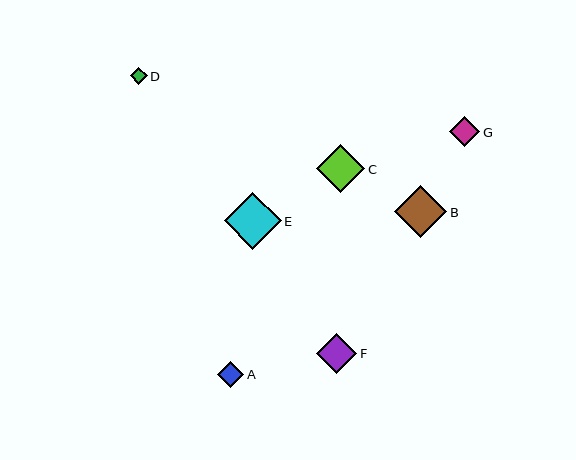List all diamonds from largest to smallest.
From largest to smallest: E, B, C, F, G, A, D.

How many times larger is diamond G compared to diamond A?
Diamond G is approximately 1.2 times the size of diamond A.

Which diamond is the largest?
Diamond E is the largest with a size of approximately 57 pixels.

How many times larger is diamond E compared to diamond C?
Diamond E is approximately 1.2 times the size of diamond C.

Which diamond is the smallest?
Diamond D is the smallest with a size of approximately 17 pixels.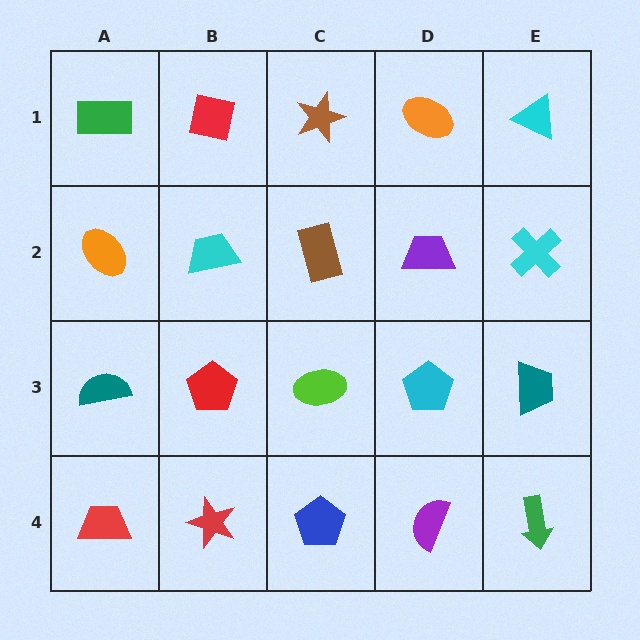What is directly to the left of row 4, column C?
A red star.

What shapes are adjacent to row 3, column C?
A brown rectangle (row 2, column C), a blue pentagon (row 4, column C), a red pentagon (row 3, column B), a cyan pentagon (row 3, column D).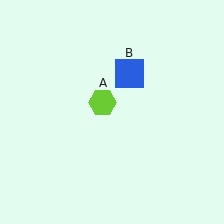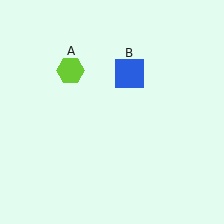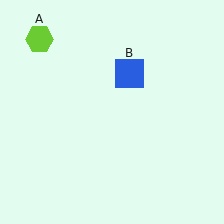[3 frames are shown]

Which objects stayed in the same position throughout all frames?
Blue square (object B) remained stationary.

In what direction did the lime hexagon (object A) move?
The lime hexagon (object A) moved up and to the left.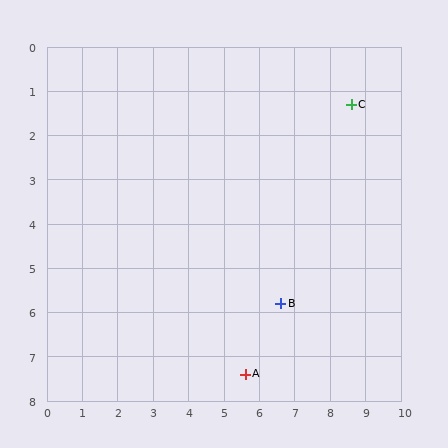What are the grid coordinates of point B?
Point B is at approximately (6.6, 5.8).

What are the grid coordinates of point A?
Point A is at approximately (5.6, 7.4).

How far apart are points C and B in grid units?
Points C and B are about 4.9 grid units apart.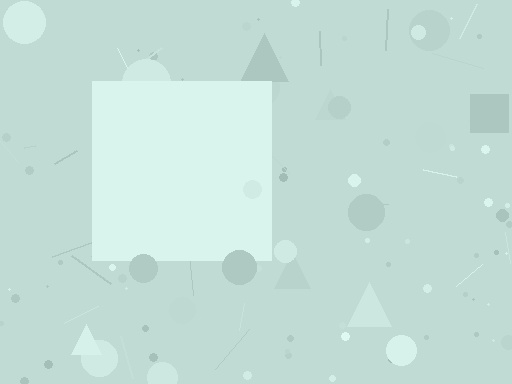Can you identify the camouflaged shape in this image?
The camouflaged shape is a square.